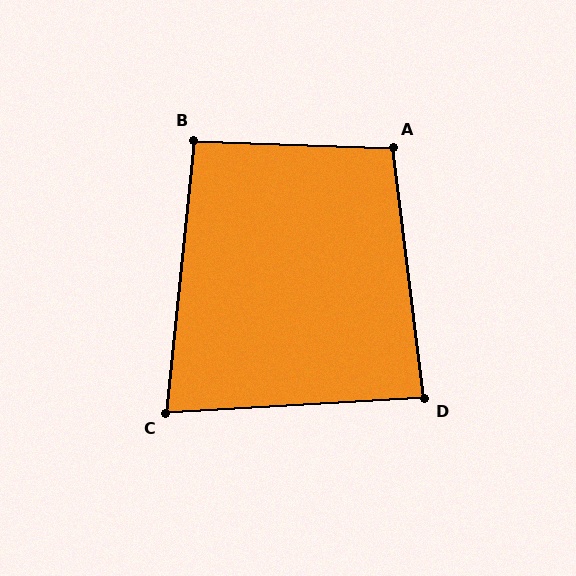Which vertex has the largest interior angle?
A, at approximately 99 degrees.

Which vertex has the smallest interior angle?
C, at approximately 81 degrees.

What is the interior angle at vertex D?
Approximately 86 degrees (approximately right).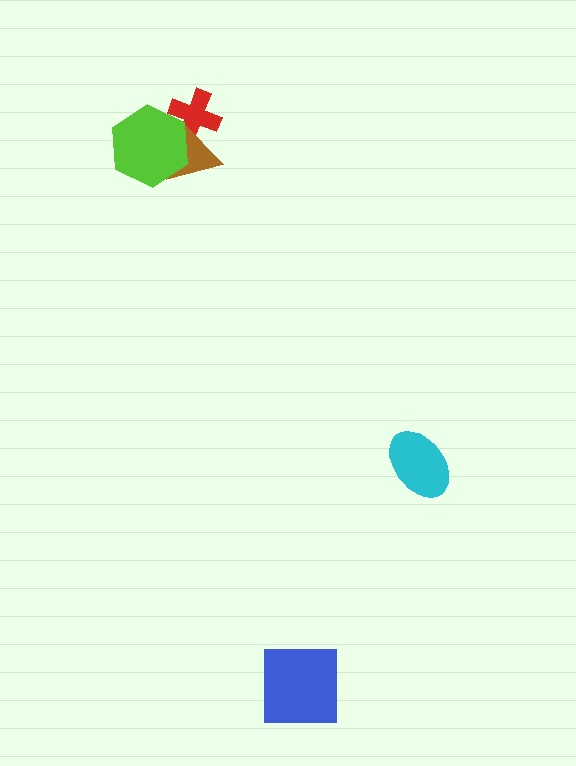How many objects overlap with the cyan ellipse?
0 objects overlap with the cyan ellipse.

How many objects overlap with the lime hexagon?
2 objects overlap with the lime hexagon.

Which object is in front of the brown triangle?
The lime hexagon is in front of the brown triangle.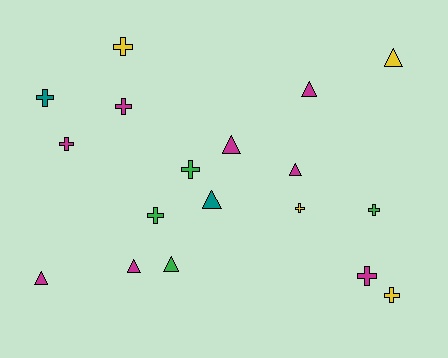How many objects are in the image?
There are 18 objects.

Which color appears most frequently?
Magenta, with 8 objects.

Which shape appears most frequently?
Cross, with 10 objects.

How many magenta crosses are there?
There are 3 magenta crosses.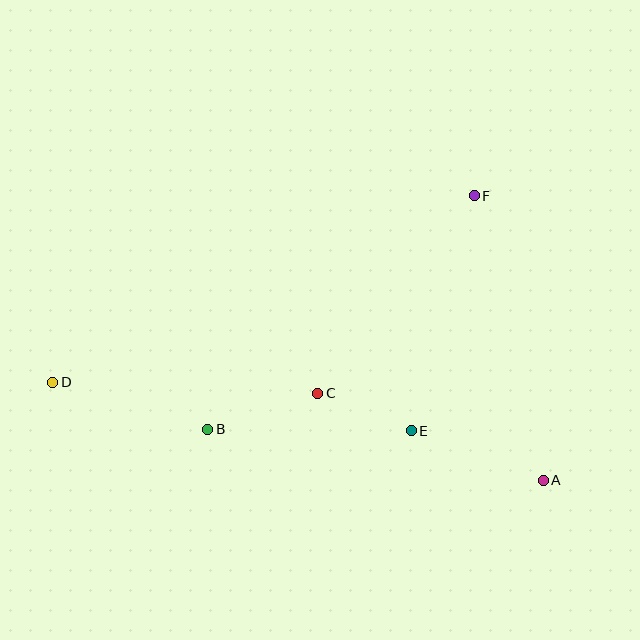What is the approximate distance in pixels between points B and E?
The distance between B and E is approximately 204 pixels.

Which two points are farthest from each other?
Points A and D are farthest from each other.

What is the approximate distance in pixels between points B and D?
The distance between B and D is approximately 162 pixels.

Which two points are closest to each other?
Points C and E are closest to each other.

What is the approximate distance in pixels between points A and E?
The distance between A and E is approximately 141 pixels.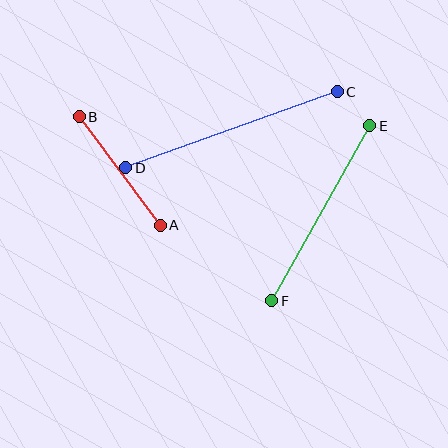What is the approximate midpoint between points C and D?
The midpoint is at approximately (231, 130) pixels.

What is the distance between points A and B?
The distance is approximately 135 pixels.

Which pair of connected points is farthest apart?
Points C and D are farthest apart.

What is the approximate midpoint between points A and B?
The midpoint is at approximately (120, 171) pixels.